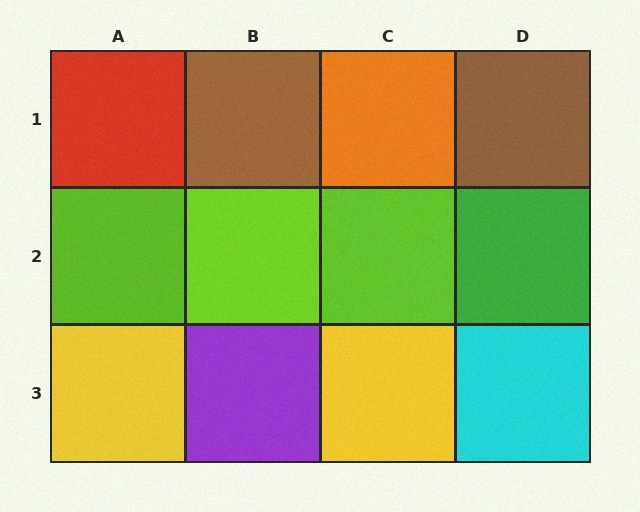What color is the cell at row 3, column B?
Purple.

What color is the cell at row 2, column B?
Lime.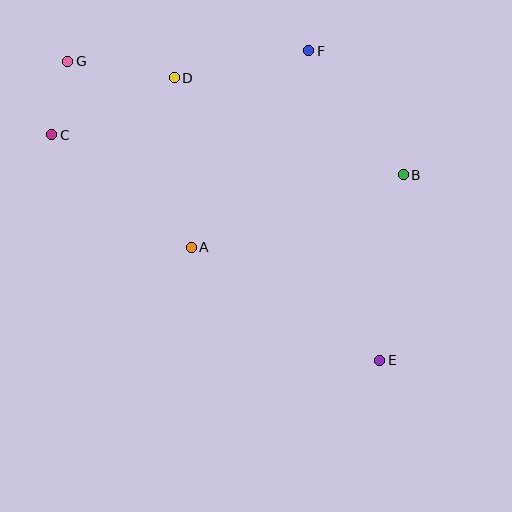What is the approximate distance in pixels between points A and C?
The distance between A and C is approximately 179 pixels.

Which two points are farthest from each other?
Points E and G are farthest from each other.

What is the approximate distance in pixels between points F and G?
The distance between F and G is approximately 242 pixels.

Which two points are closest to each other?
Points C and G are closest to each other.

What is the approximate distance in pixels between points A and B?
The distance between A and B is approximately 224 pixels.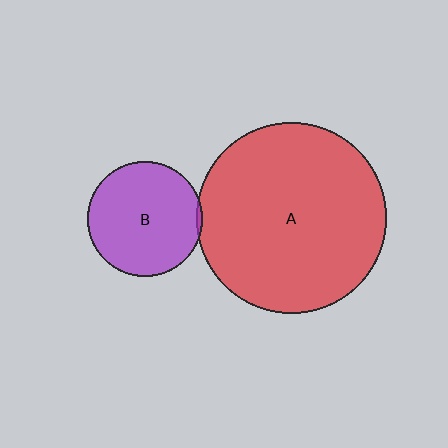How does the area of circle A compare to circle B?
Approximately 2.8 times.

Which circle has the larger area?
Circle A (red).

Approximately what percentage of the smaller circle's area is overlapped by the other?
Approximately 5%.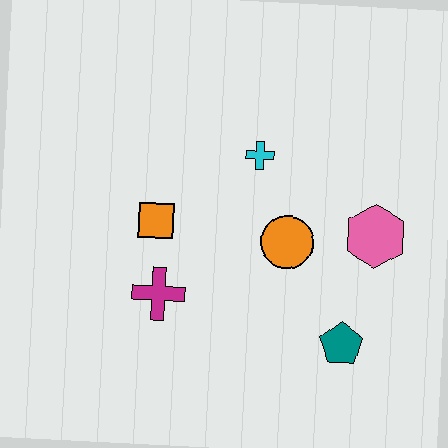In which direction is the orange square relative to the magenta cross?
The orange square is above the magenta cross.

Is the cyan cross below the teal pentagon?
No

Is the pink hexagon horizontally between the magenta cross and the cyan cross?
No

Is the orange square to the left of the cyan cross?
Yes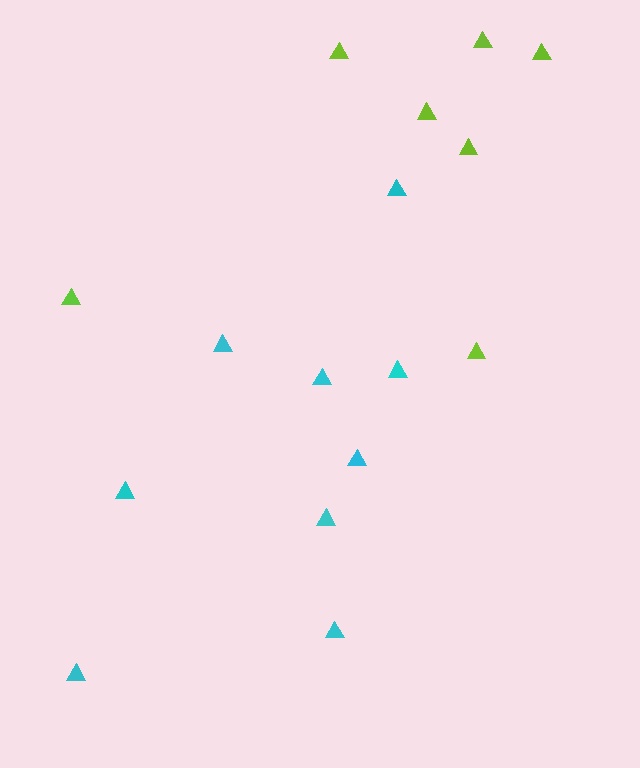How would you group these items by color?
There are 2 groups: one group of cyan triangles (9) and one group of lime triangles (7).